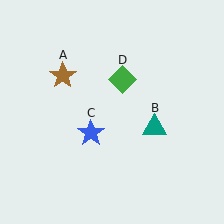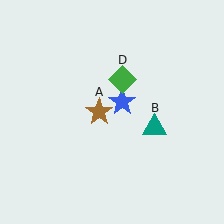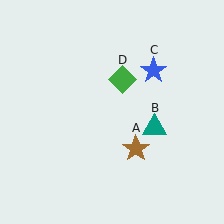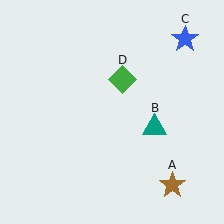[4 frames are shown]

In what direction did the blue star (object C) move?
The blue star (object C) moved up and to the right.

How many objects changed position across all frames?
2 objects changed position: brown star (object A), blue star (object C).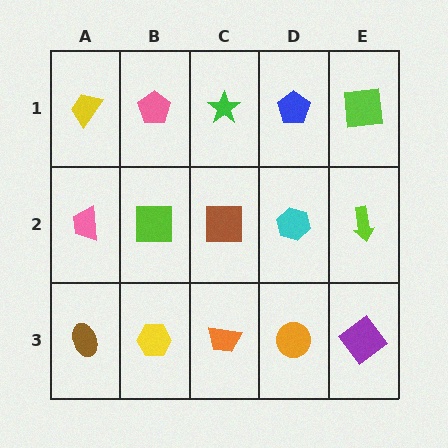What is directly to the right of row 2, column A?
A lime square.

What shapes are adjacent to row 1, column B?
A lime square (row 2, column B), a yellow trapezoid (row 1, column A), a green star (row 1, column C).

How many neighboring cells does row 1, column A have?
2.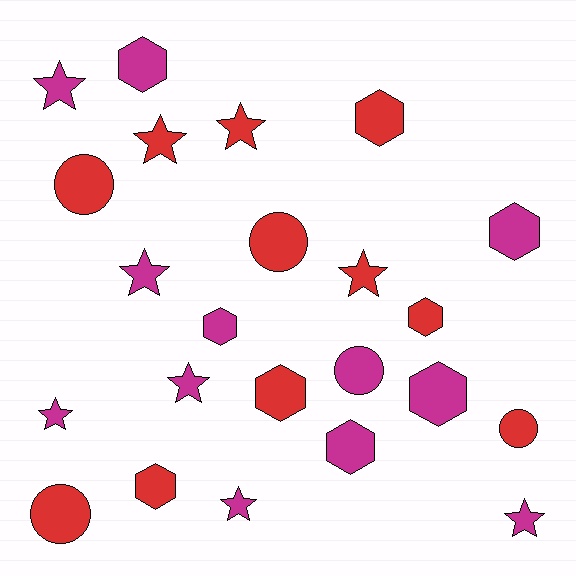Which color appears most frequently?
Magenta, with 12 objects.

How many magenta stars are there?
There are 6 magenta stars.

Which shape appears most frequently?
Star, with 9 objects.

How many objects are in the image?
There are 23 objects.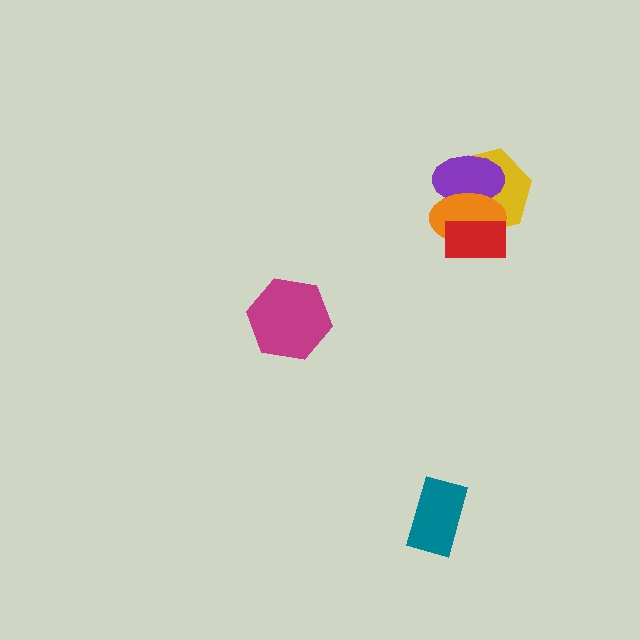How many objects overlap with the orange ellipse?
3 objects overlap with the orange ellipse.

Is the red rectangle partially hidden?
No, no other shape covers it.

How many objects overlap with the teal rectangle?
0 objects overlap with the teal rectangle.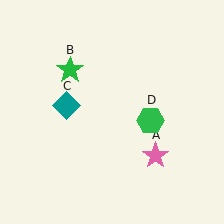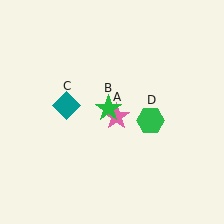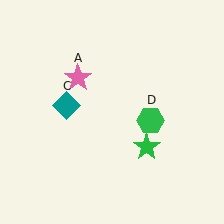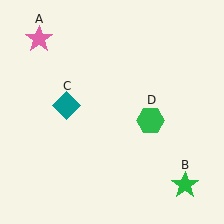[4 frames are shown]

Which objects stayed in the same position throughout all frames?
Teal diamond (object C) and green hexagon (object D) remained stationary.